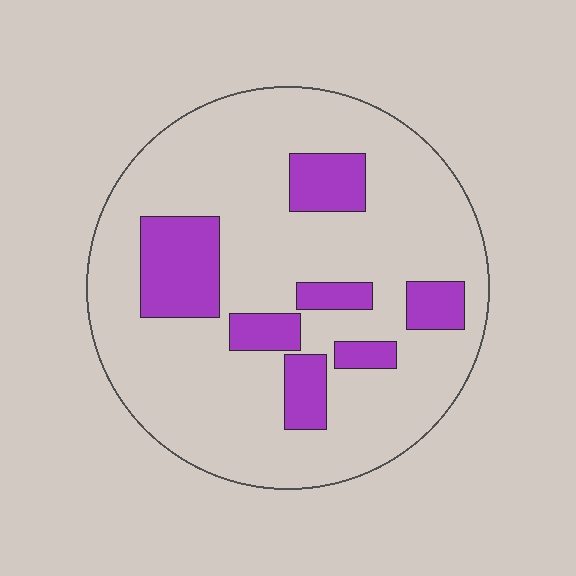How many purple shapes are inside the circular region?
7.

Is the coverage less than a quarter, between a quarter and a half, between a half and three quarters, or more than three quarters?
Less than a quarter.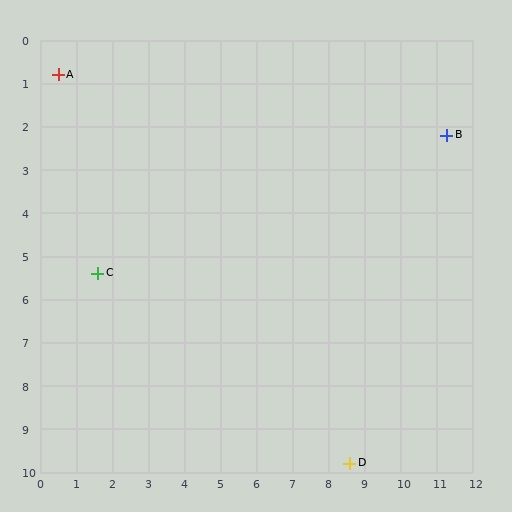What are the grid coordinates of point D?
Point D is at approximately (8.6, 9.8).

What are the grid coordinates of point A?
Point A is at approximately (0.5, 0.8).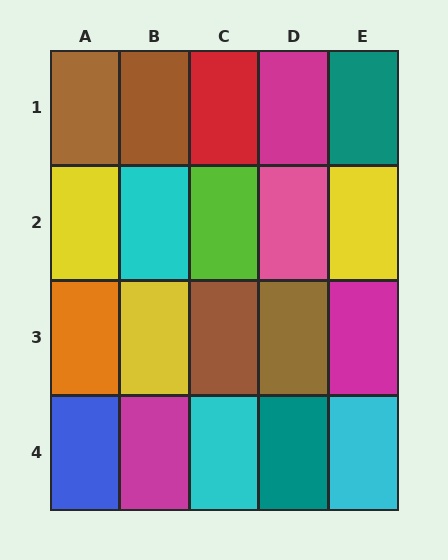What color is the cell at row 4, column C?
Cyan.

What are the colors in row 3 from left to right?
Orange, yellow, brown, brown, magenta.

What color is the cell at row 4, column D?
Teal.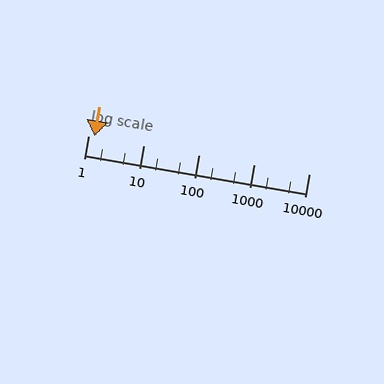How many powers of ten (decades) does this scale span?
The scale spans 4 decades, from 1 to 10000.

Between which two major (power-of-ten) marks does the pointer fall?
The pointer is between 1 and 10.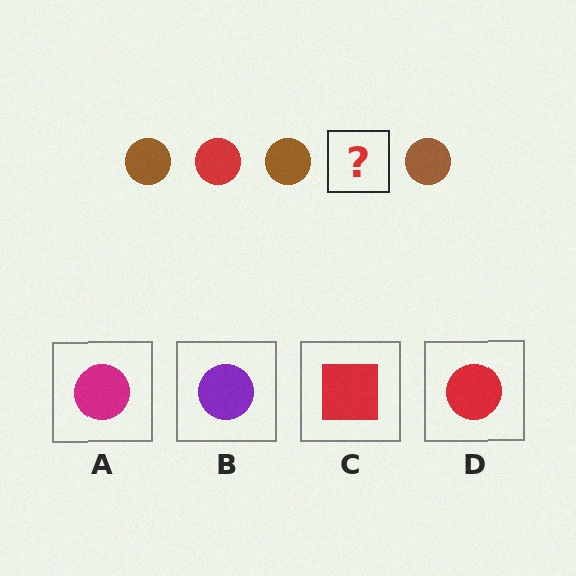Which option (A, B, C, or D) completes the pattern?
D.